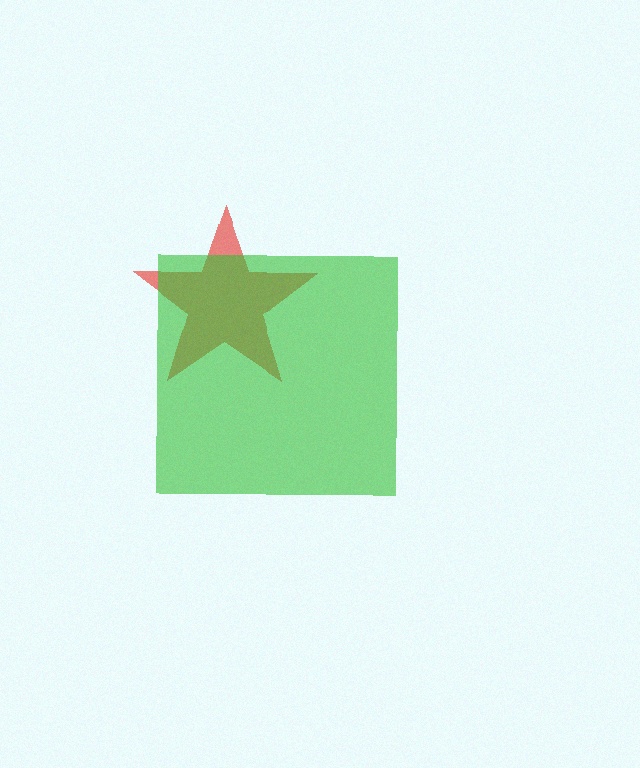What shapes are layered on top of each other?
The layered shapes are: a red star, a green square.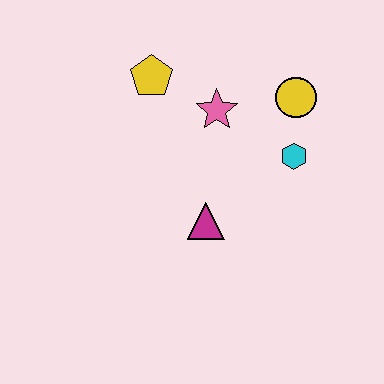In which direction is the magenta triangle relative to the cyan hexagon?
The magenta triangle is to the left of the cyan hexagon.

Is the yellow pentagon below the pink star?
No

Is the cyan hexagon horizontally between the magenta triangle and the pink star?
No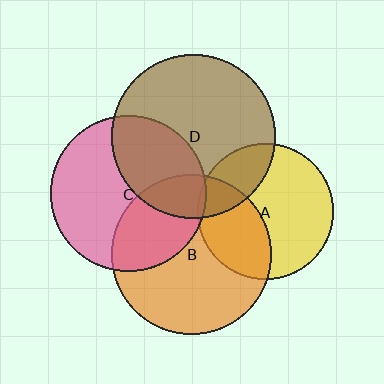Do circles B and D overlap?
Yes.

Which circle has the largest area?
Circle D (brown).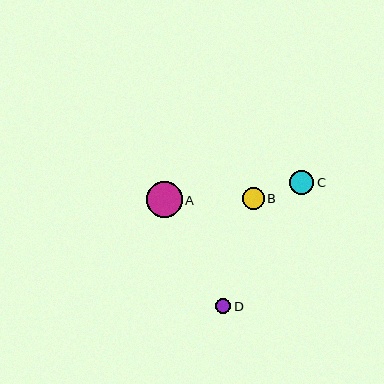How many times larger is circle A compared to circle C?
Circle A is approximately 1.5 times the size of circle C.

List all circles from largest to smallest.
From largest to smallest: A, C, B, D.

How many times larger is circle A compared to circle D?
Circle A is approximately 2.3 times the size of circle D.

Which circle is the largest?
Circle A is the largest with a size of approximately 36 pixels.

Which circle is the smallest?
Circle D is the smallest with a size of approximately 16 pixels.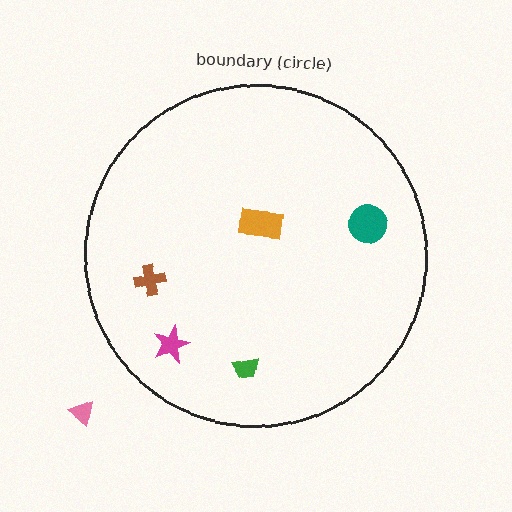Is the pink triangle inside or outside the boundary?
Outside.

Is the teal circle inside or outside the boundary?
Inside.